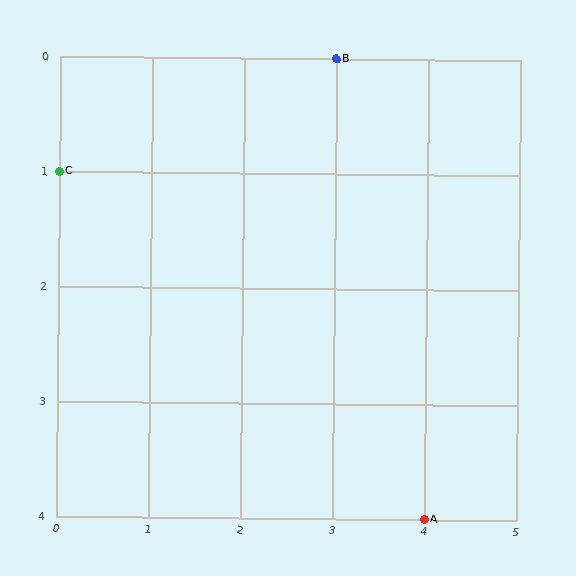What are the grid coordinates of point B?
Point B is at grid coordinates (3, 0).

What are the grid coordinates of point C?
Point C is at grid coordinates (0, 1).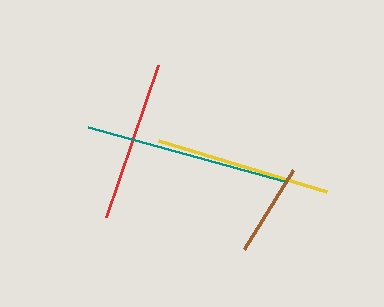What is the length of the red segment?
The red segment is approximately 161 pixels long.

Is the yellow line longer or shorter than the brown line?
The yellow line is longer than the brown line.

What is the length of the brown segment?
The brown segment is approximately 93 pixels long.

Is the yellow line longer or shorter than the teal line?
The teal line is longer than the yellow line.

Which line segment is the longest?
The teal line is the longest at approximately 204 pixels.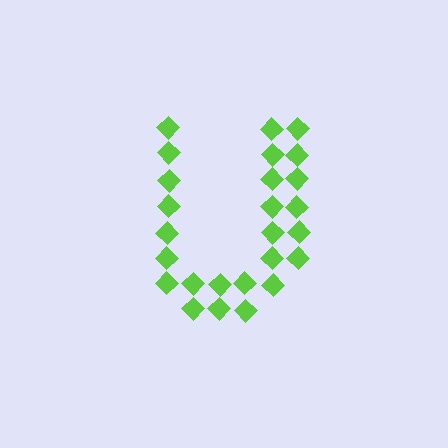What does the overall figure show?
The overall figure shows the letter U.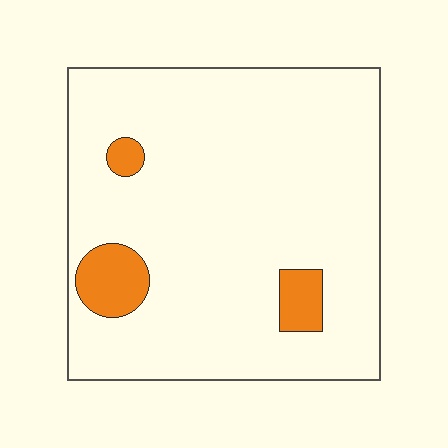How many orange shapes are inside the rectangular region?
3.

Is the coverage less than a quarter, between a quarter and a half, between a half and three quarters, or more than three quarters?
Less than a quarter.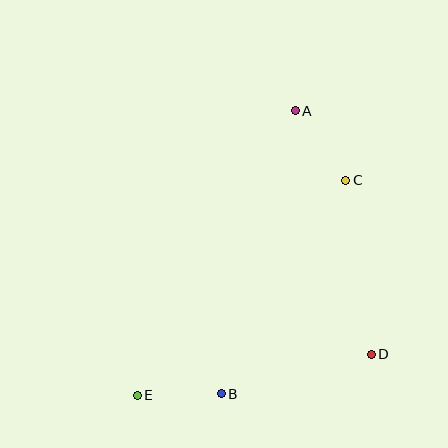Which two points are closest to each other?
Points B and E are closest to each other.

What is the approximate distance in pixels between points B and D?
The distance between B and D is approximately 155 pixels.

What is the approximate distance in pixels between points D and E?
The distance between D and E is approximately 238 pixels.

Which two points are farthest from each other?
Points A and E are farthest from each other.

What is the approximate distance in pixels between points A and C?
The distance between A and C is approximately 86 pixels.